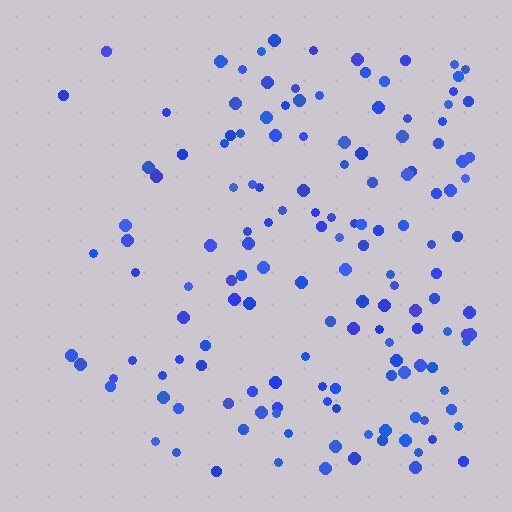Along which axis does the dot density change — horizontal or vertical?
Horizontal.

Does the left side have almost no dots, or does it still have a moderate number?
Still a moderate number, just noticeably fewer than the right.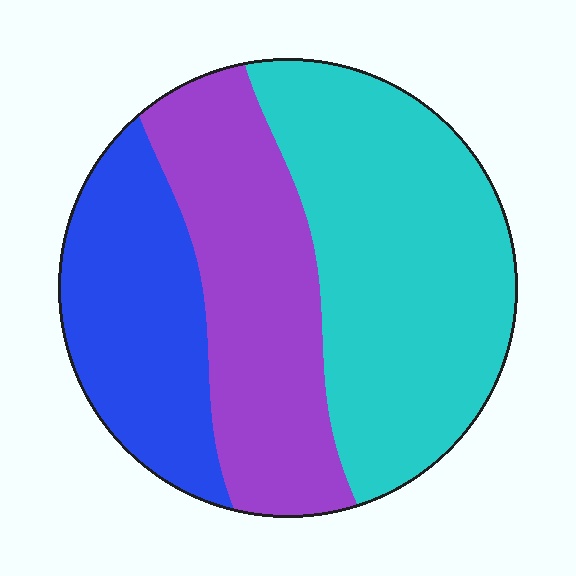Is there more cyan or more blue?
Cyan.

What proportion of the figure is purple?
Purple covers about 30% of the figure.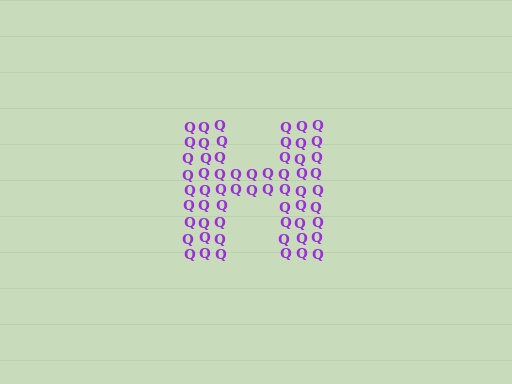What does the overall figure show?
The overall figure shows the letter H.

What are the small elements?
The small elements are letter Q's.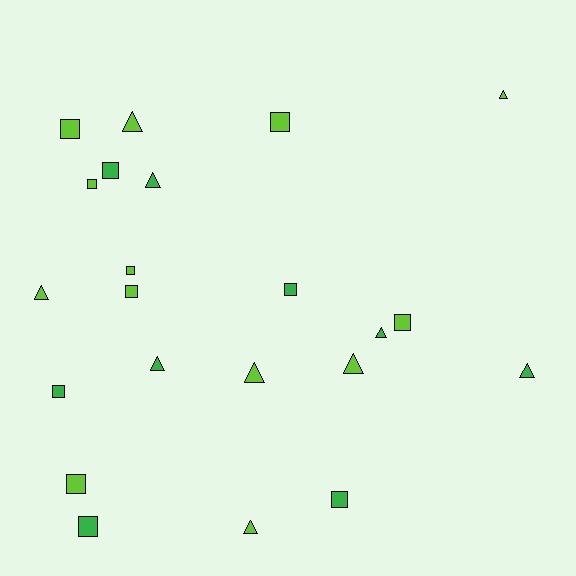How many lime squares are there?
There are 7 lime squares.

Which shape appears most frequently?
Square, with 12 objects.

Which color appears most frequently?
Lime, with 13 objects.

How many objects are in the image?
There are 22 objects.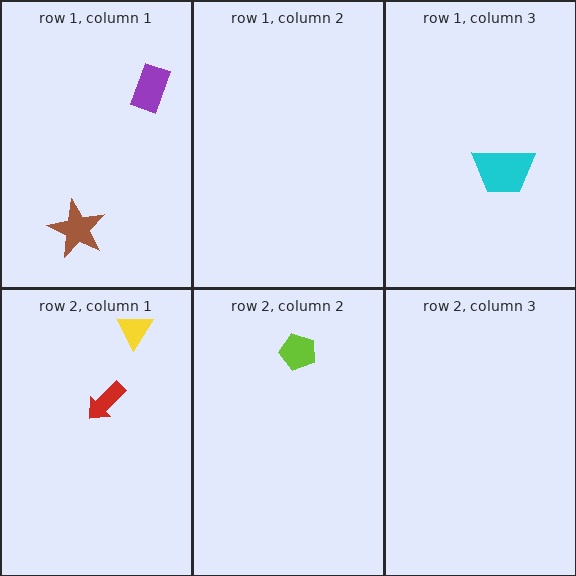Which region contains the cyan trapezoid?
The row 1, column 3 region.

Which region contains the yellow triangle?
The row 2, column 1 region.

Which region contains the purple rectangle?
The row 1, column 1 region.